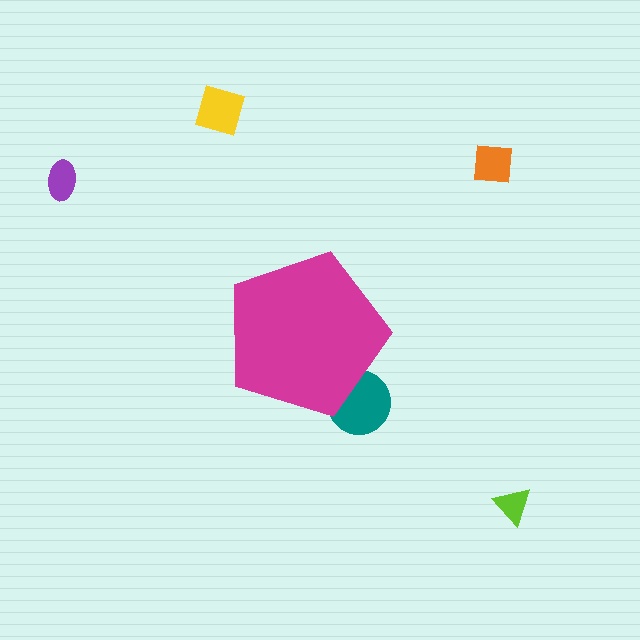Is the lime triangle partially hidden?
No, the lime triangle is fully visible.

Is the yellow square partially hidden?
No, the yellow square is fully visible.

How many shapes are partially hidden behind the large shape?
1 shape is partially hidden.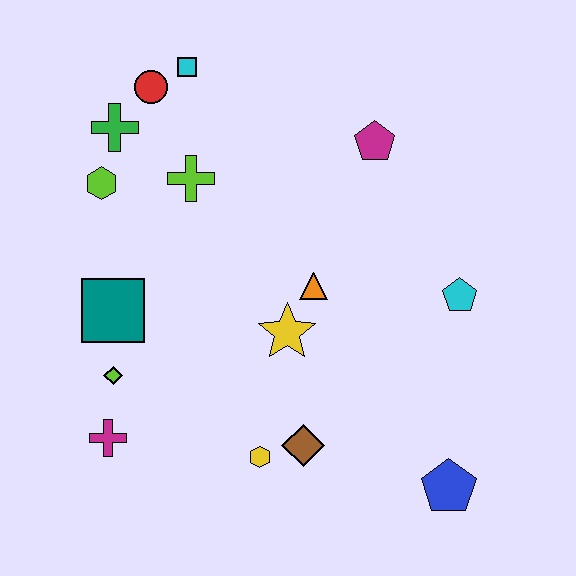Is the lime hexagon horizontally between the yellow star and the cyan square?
No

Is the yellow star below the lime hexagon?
Yes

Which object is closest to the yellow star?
The orange triangle is closest to the yellow star.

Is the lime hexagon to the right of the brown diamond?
No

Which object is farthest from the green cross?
The blue pentagon is farthest from the green cross.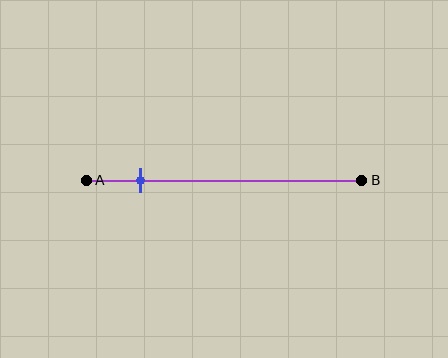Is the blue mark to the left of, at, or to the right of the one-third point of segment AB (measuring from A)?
The blue mark is to the left of the one-third point of segment AB.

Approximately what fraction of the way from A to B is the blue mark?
The blue mark is approximately 20% of the way from A to B.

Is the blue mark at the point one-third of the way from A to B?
No, the mark is at about 20% from A, not at the 33% one-third point.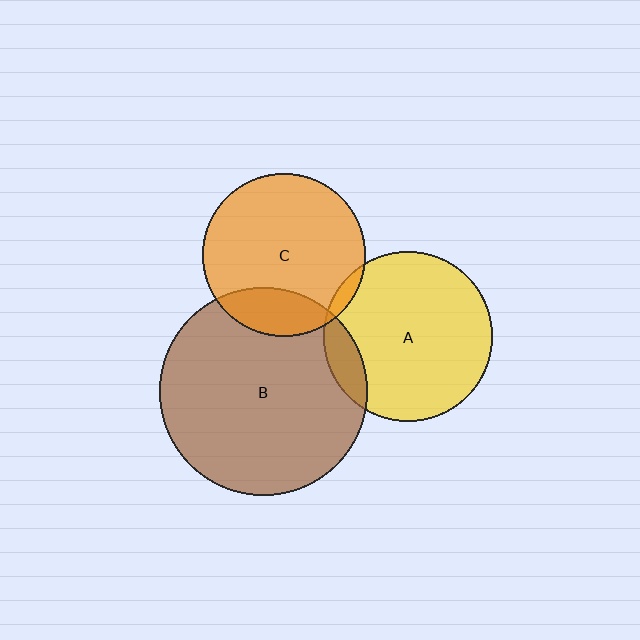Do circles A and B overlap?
Yes.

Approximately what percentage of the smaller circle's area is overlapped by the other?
Approximately 10%.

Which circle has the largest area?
Circle B (brown).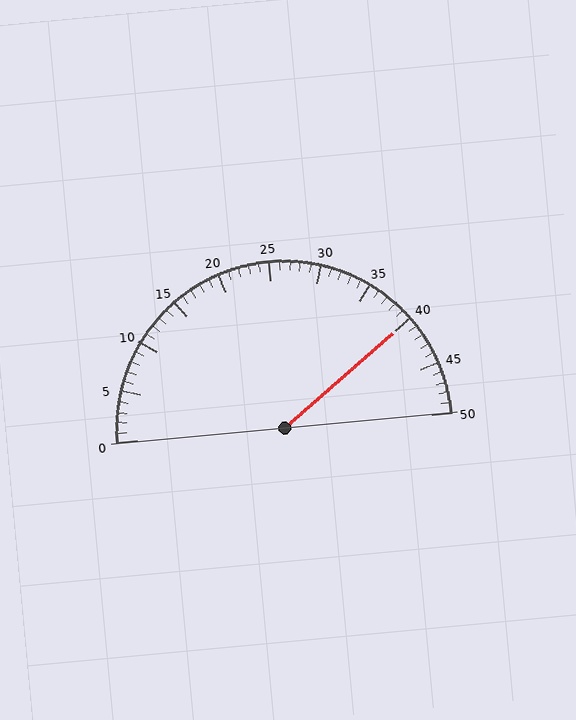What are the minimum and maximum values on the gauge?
The gauge ranges from 0 to 50.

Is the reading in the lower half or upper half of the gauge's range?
The reading is in the upper half of the range (0 to 50).